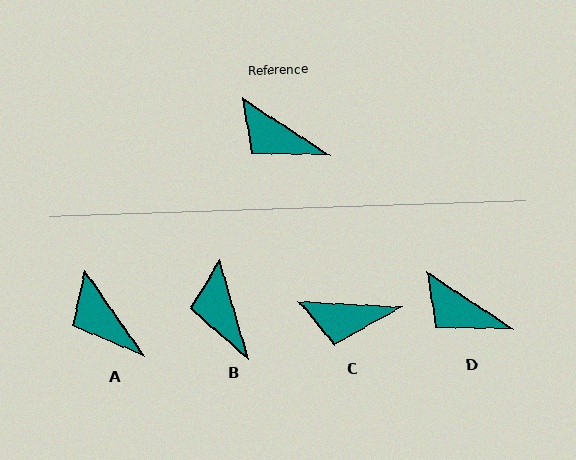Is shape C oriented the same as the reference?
No, it is off by about 31 degrees.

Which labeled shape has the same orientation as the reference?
D.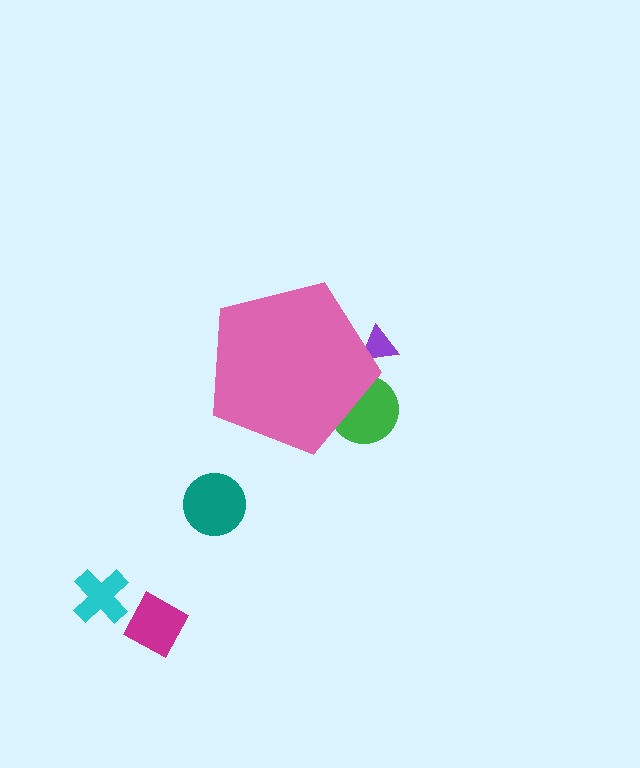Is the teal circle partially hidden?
No, the teal circle is fully visible.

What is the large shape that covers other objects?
A pink pentagon.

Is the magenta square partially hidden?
No, the magenta square is fully visible.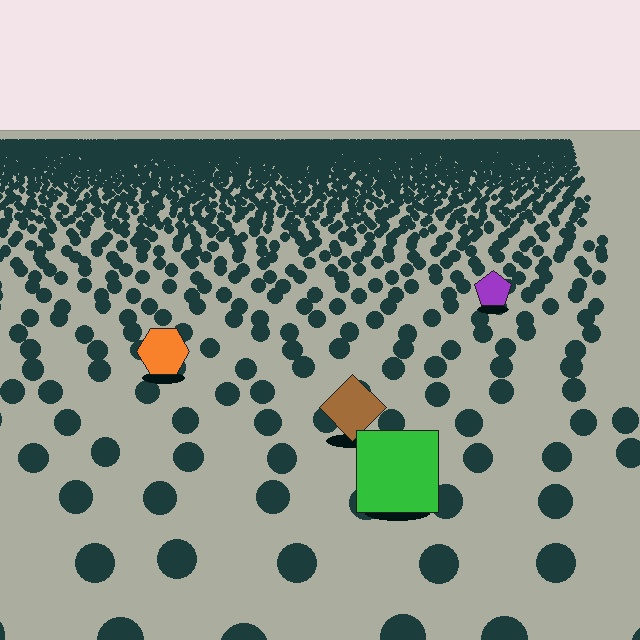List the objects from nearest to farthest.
From nearest to farthest: the green square, the brown diamond, the orange hexagon, the purple pentagon.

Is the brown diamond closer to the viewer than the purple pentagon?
Yes. The brown diamond is closer — you can tell from the texture gradient: the ground texture is coarser near it.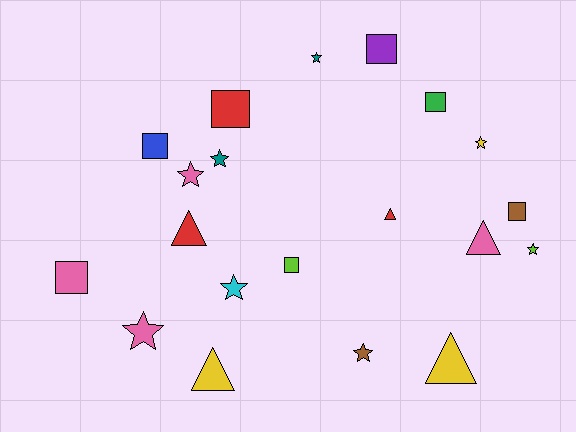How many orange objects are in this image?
There are no orange objects.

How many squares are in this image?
There are 7 squares.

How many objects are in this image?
There are 20 objects.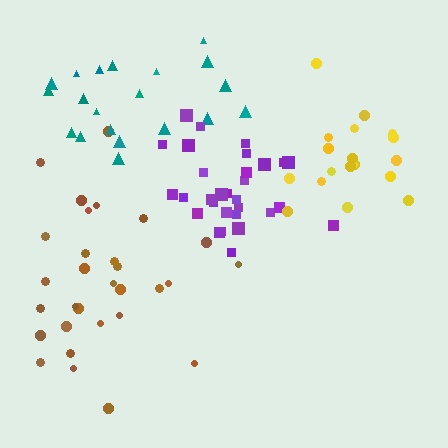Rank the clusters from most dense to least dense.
purple, yellow, teal, brown.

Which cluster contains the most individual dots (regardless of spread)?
Brown (30).